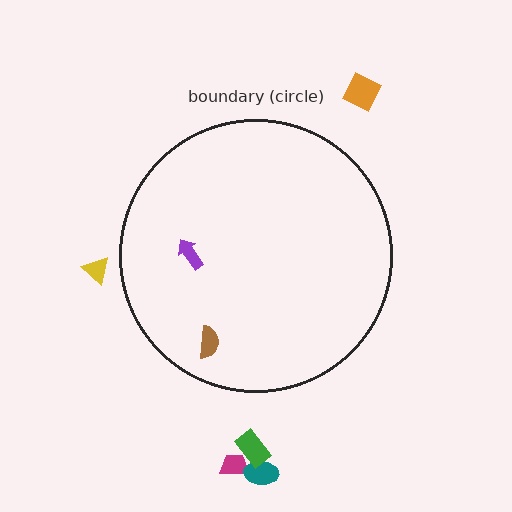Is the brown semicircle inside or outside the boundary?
Inside.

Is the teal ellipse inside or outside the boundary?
Outside.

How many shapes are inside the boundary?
2 inside, 5 outside.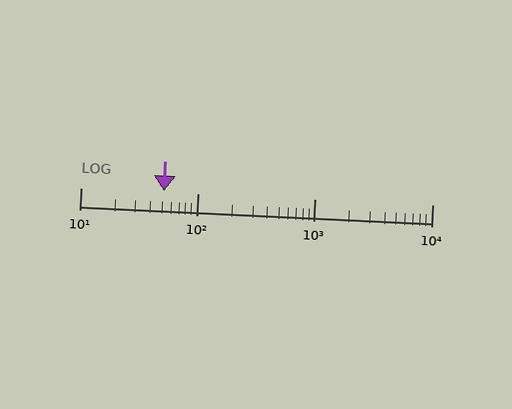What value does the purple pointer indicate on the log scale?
The pointer indicates approximately 51.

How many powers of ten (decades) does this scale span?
The scale spans 3 decades, from 10 to 10000.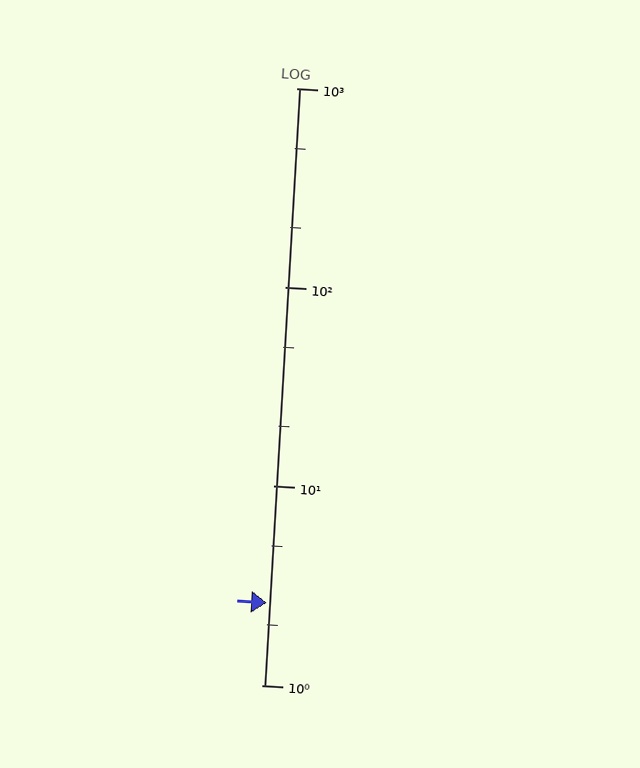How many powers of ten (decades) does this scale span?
The scale spans 3 decades, from 1 to 1000.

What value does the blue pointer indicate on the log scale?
The pointer indicates approximately 2.6.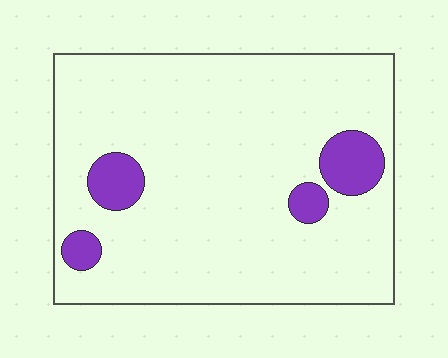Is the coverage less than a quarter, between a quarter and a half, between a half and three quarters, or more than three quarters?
Less than a quarter.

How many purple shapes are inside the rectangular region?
4.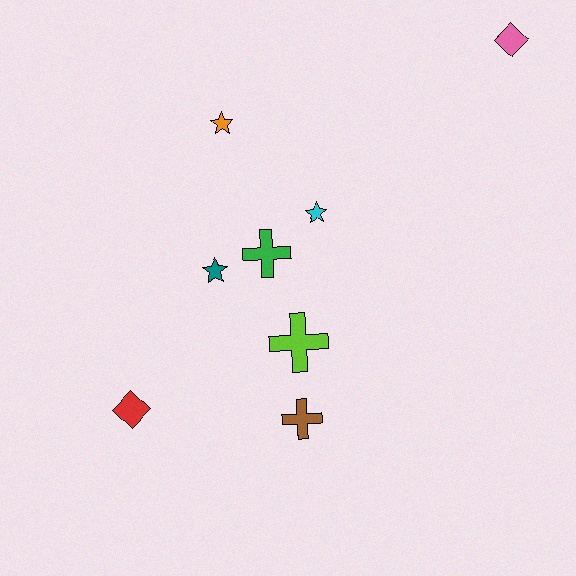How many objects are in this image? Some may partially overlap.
There are 8 objects.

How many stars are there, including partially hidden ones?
There are 3 stars.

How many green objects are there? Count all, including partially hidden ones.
There is 1 green object.